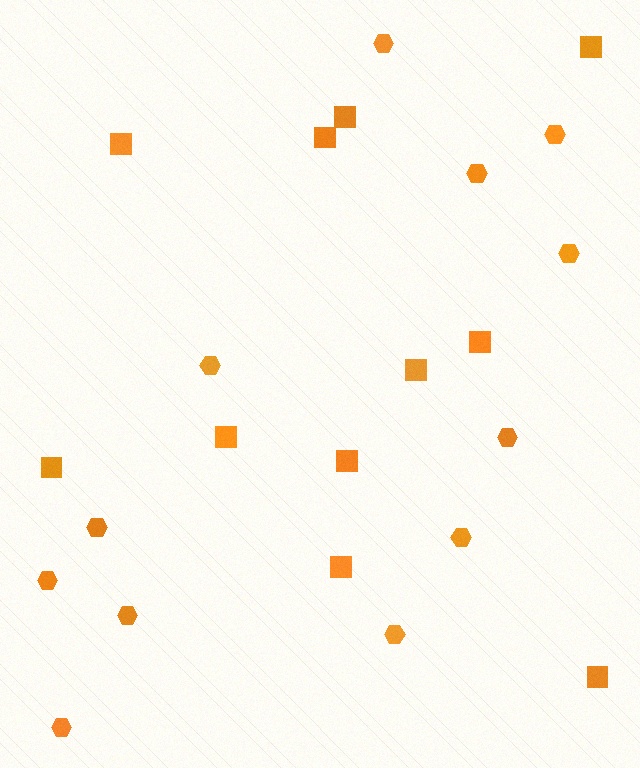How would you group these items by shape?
There are 2 groups: one group of hexagons (12) and one group of squares (11).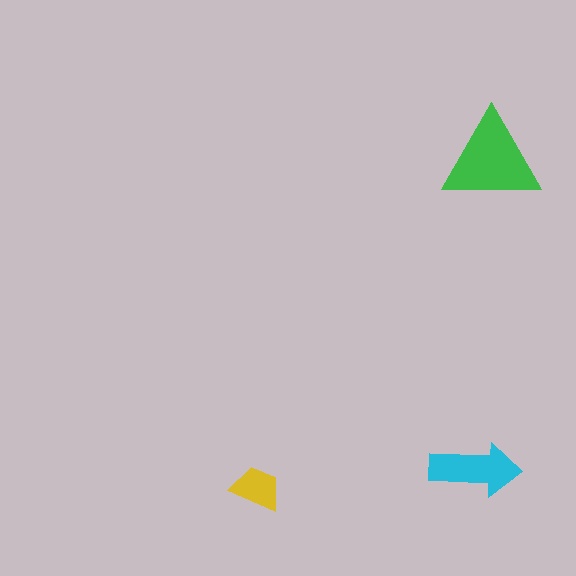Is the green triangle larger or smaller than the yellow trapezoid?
Larger.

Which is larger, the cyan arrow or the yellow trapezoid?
The cyan arrow.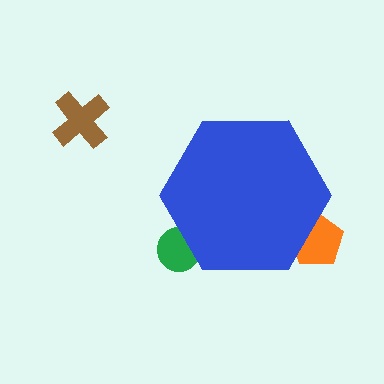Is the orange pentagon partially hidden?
Yes, the orange pentagon is partially hidden behind the blue hexagon.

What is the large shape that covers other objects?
A blue hexagon.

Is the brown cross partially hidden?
No, the brown cross is fully visible.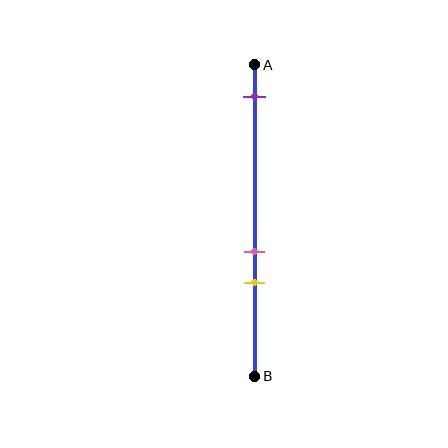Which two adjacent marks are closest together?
The pink and yellow marks are the closest adjacent pair.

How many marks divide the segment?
There are 3 marks dividing the segment.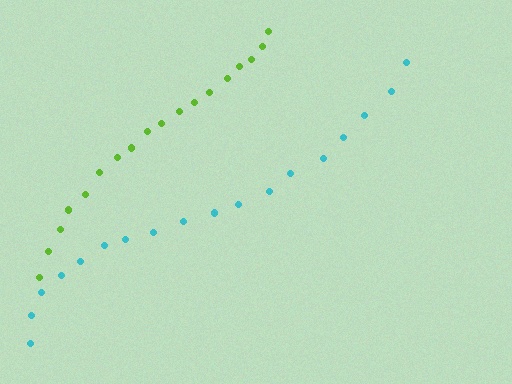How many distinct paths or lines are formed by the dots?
There are 2 distinct paths.